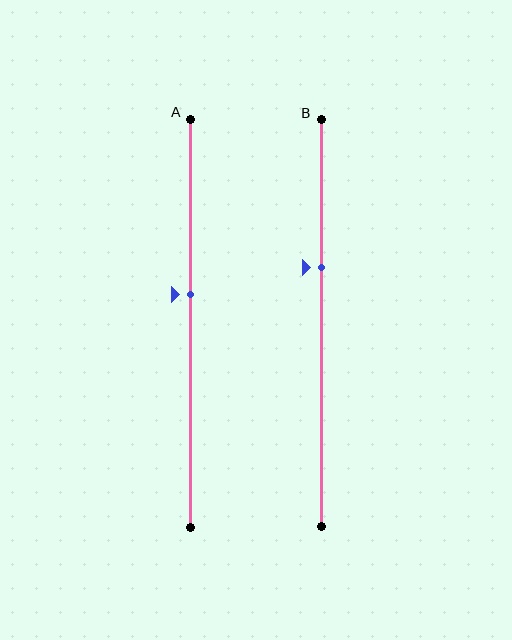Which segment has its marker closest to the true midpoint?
Segment A has its marker closest to the true midpoint.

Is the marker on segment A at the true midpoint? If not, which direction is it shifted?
No, the marker on segment A is shifted upward by about 7% of the segment length.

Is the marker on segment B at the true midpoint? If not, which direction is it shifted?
No, the marker on segment B is shifted upward by about 14% of the segment length.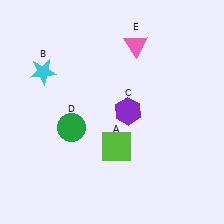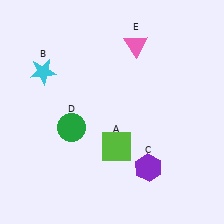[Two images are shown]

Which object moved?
The purple hexagon (C) moved down.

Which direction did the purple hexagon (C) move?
The purple hexagon (C) moved down.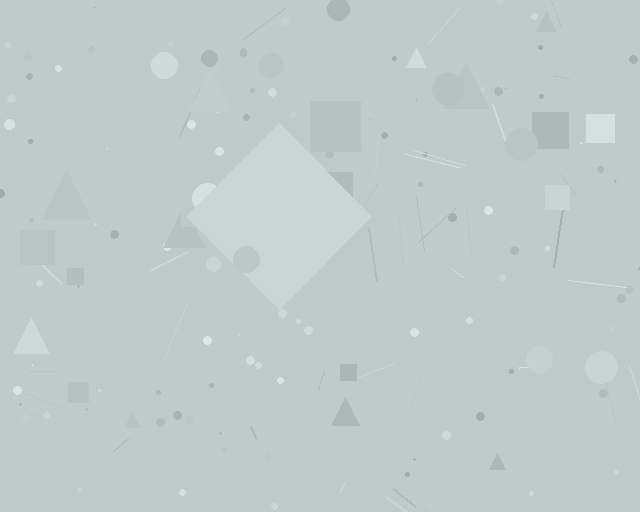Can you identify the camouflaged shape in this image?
The camouflaged shape is a diamond.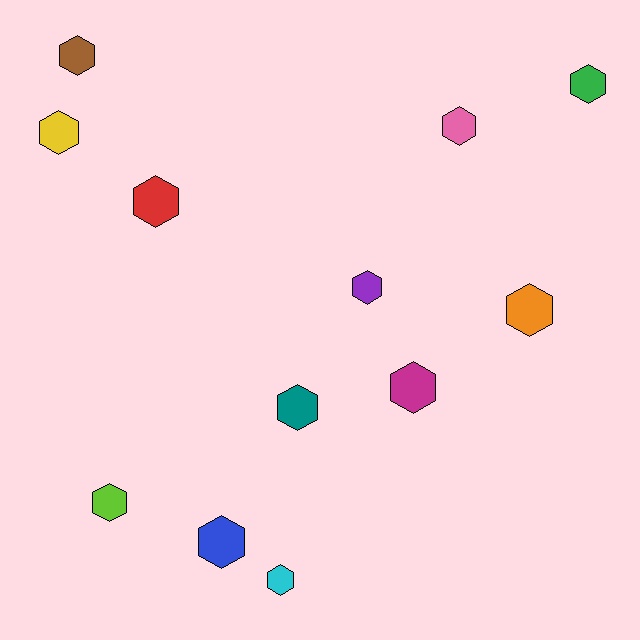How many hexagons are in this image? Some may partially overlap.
There are 12 hexagons.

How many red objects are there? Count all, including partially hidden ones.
There is 1 red object.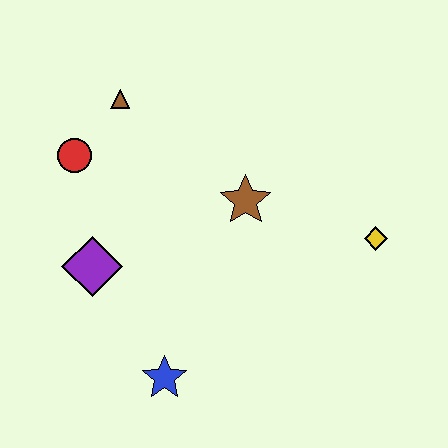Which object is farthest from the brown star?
The blue star is farthest from the brown star.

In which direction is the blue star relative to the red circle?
The blue star is below the red circle.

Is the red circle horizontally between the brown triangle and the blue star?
No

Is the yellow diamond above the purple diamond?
Yes